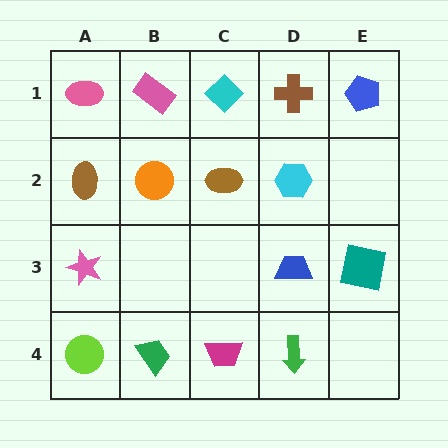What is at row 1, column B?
A pink rectangle.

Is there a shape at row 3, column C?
No, that cell is empty.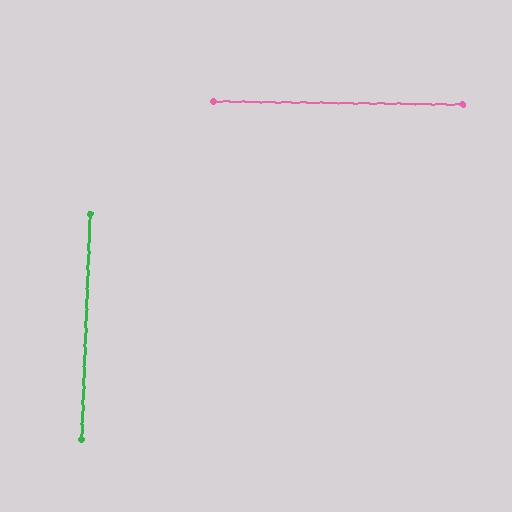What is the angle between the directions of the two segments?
Approximately 89 degrees.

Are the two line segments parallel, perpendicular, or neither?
Perpendicular — they meet at approximately 89°.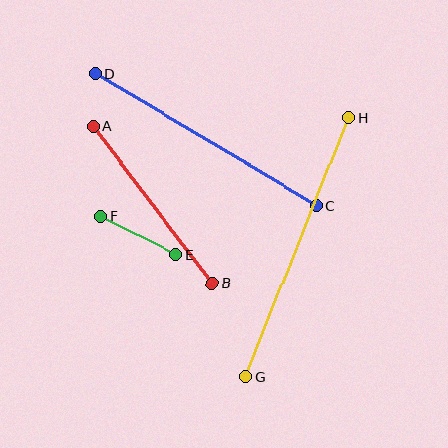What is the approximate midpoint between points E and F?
The midpoint is at approximately (138, 235) pixels.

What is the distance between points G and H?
The distance is approximately 279 pixels.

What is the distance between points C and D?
The distance is approximately 257 pixels.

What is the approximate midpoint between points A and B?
The midpoint is at approximately (153, 205) pixels.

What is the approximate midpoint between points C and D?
The midpoint is at approximately (206, 139) pixels.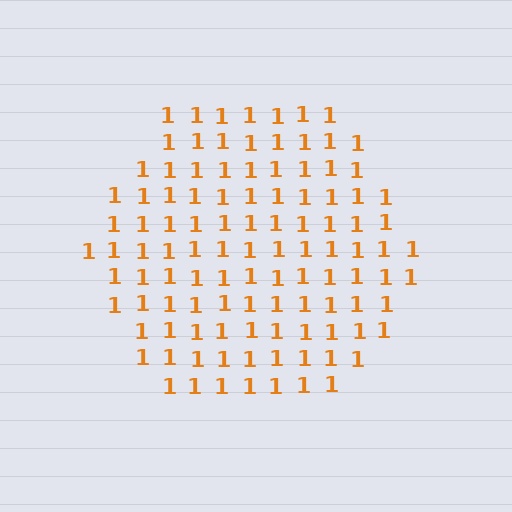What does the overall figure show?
The overall figure shows a hexagon.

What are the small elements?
The small elements are digit 1's.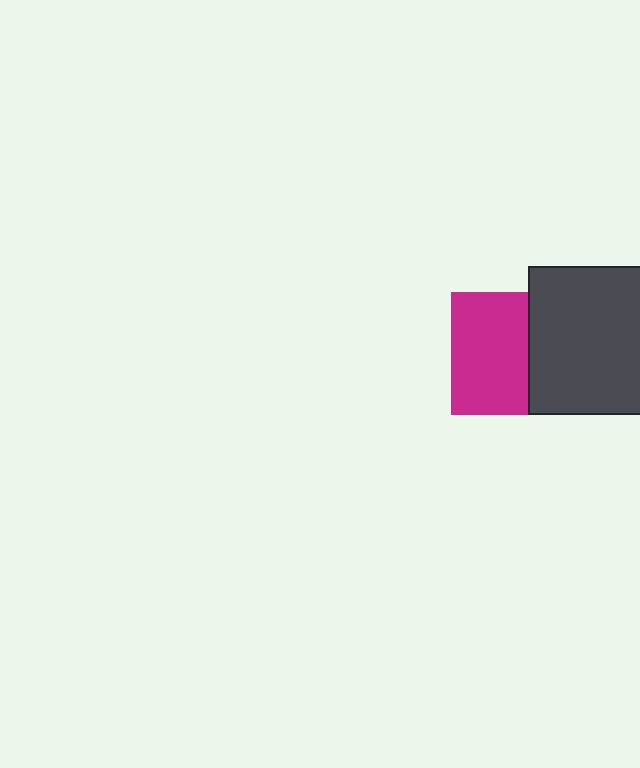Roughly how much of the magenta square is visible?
About half of it is visible (roughly 62%).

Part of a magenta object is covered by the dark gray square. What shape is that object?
It is a square.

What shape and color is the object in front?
The object in front is a dark gray square.